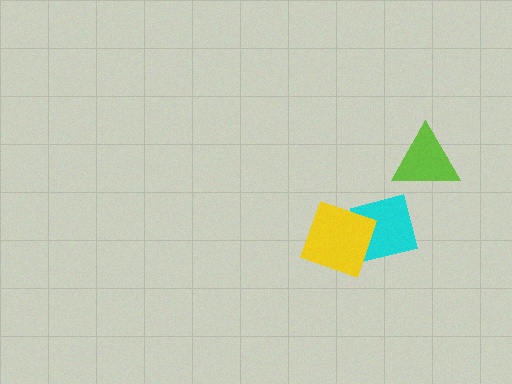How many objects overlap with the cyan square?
1 object overlaps with the cyan square.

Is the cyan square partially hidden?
Yes, it is partially covered by another shape.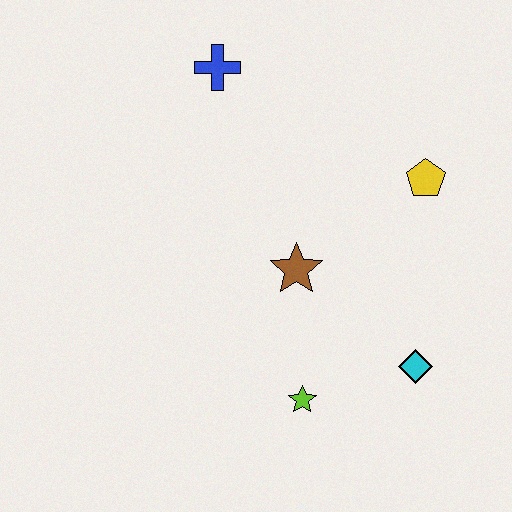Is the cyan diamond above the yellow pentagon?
No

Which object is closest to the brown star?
The lime star is closest to the brown star.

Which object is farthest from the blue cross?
The cyan diamond is farthest from the blue cross.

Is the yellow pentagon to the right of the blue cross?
Yes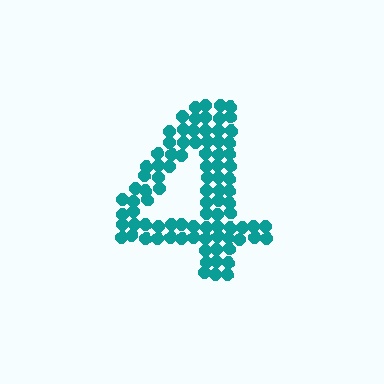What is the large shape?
The large shape is the digit 4.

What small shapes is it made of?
It is made of small circles.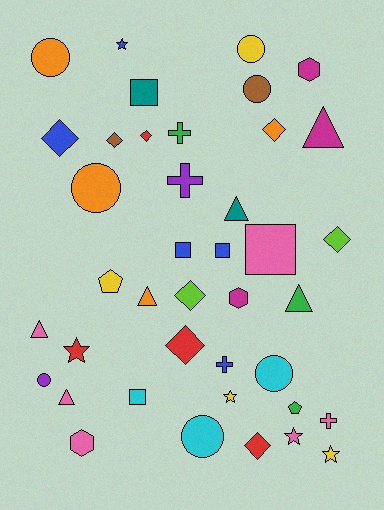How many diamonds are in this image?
There are 8 diamonds.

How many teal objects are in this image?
There are 2 teal objects.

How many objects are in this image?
There are 40 objects.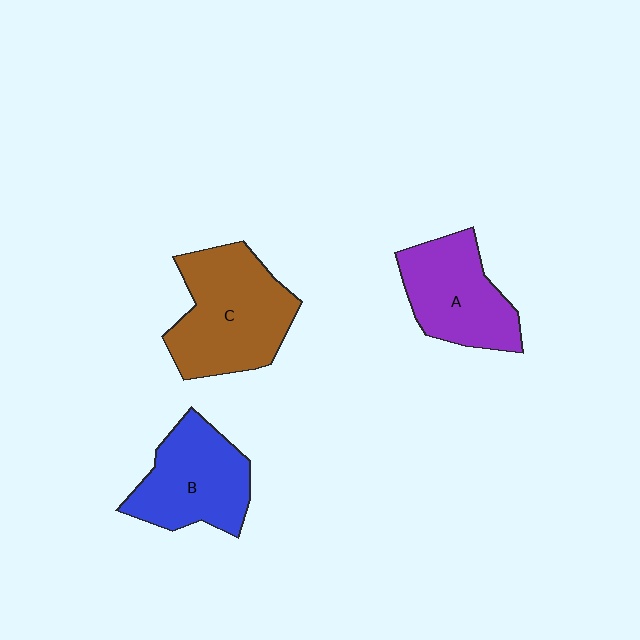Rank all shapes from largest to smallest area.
From largest to smallest: C (brown), B (blue), A (purple).